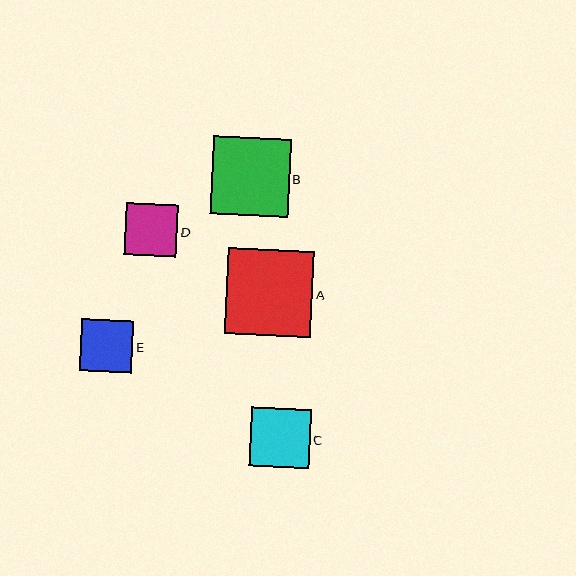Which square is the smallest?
Square E is the smallest with a size of approximately 52 pixels.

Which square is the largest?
Square A is the largest with a size of approximately 86 pixels.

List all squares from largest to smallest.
From largest to smallest: A, B, C, D, E.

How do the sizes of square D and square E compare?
Square D and square E are approximately the same size.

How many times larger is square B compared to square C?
Square B is approximately 1.3 times the size of square C.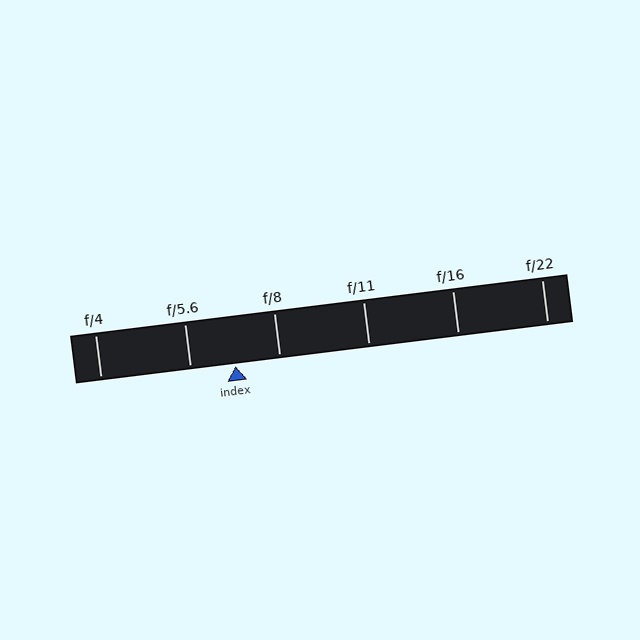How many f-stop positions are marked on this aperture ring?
There are 6 f-stop positions marked.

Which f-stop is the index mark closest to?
The index mark is closest to f/8.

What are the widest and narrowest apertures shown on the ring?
The widest aperture shown is f/4 and the narrowest is f/22.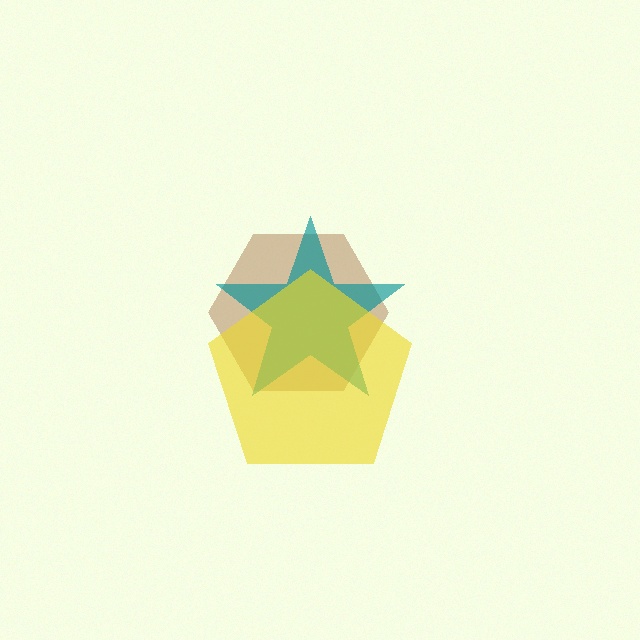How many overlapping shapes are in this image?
There are 3 overlapping shapes in the image.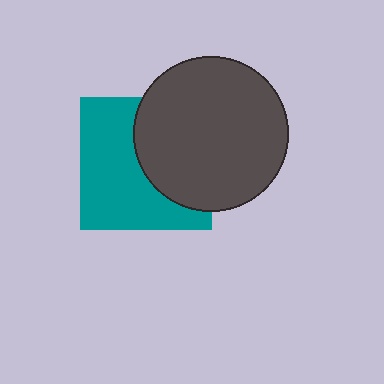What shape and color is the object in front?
The object in front is a dark gray circle.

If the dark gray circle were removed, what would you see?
You would see the complete teal square.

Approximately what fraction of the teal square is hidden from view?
Roughly 43% of the teal square is hidden behind the dark gray circle.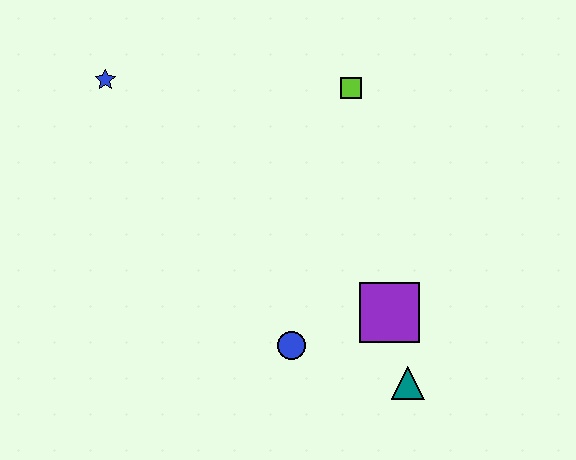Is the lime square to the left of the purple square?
Yes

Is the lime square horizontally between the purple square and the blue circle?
Yes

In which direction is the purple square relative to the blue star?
The purple square is to the right of the blue star.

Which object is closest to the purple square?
The teal triangle is closest to the purple square.